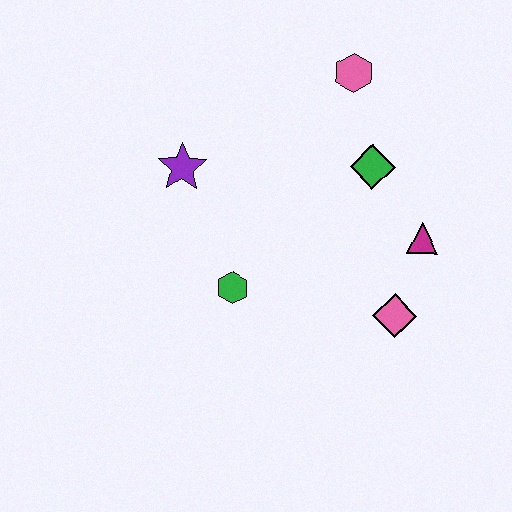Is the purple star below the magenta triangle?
No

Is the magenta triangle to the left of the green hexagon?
No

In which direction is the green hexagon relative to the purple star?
The green hexagon is below the purple star.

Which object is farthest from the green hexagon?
The pink hexagon is farthest from the green hexagon.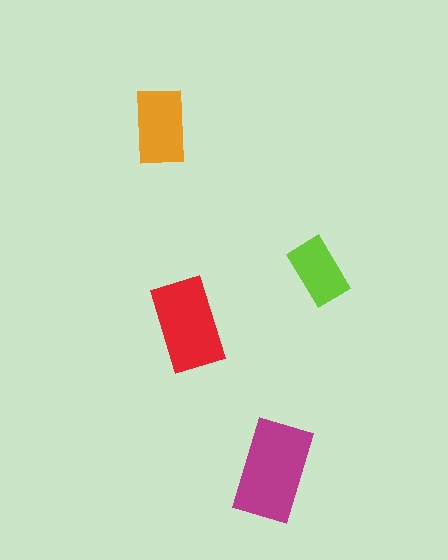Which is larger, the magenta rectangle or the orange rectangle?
The magenta one.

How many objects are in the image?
There are 4 objects in the image.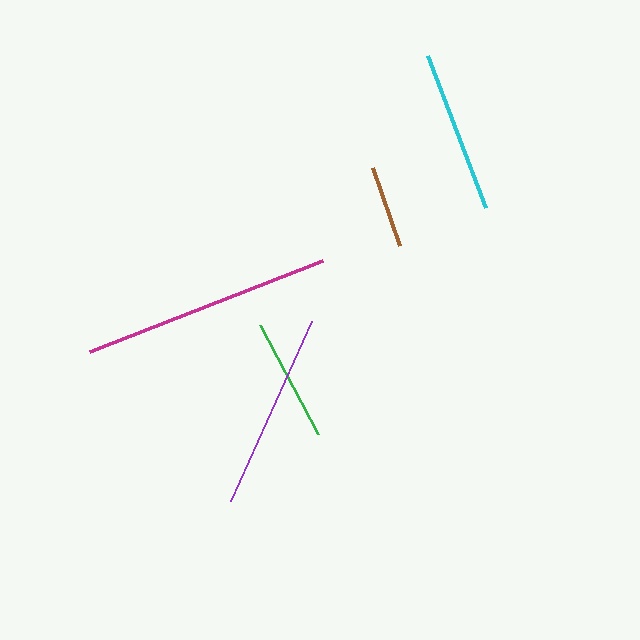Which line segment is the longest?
The magenta line is the longest at approximately 250 pixels.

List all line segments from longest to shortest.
From longest to shortest: magenta, purple, cyan, green, brown.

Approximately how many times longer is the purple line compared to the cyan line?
The purple line is approximately 1.2 times the length of the cyan line.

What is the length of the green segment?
The green segment is approximately 123 pixels long.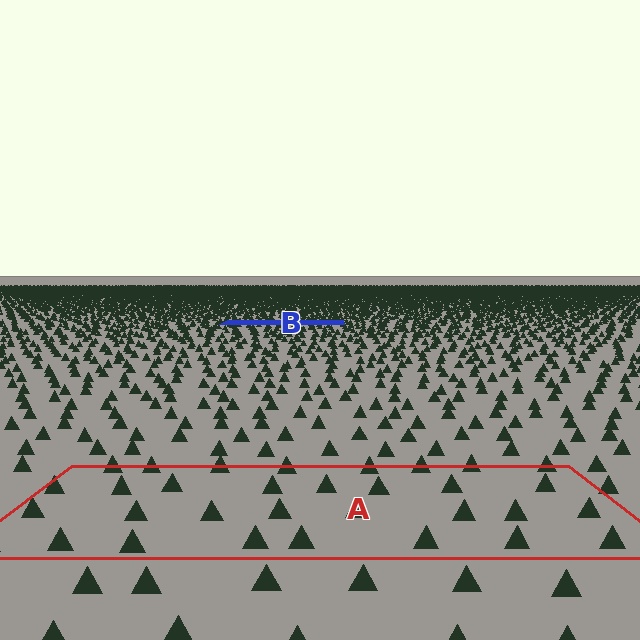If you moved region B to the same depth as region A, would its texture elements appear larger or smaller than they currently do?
They would appear larger. At a closer depth, the same texture elements are projected at a bigger on-screen size.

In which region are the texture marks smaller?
The texture marks are smaller in region B, because it is farther away.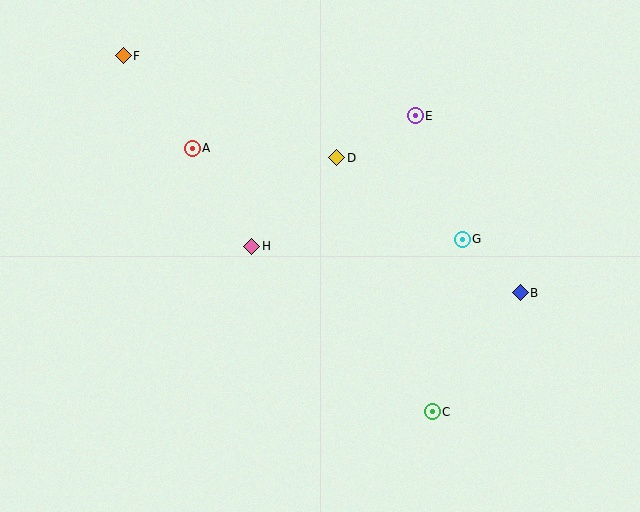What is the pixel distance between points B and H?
The distance between B and H is 272 pixels.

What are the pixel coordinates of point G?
Point G is at (462, 239).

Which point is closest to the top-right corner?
Point E is closest to the top-right corner.